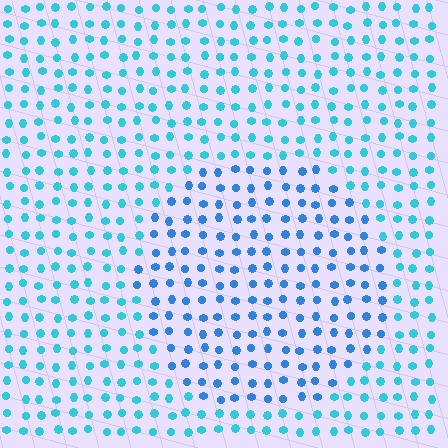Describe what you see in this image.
The image is filled with small cyan elements in a uniform arrangement. A circle-shaped region is visible where the elements are tinted to a slightly different hue, forming a subtle color boundary.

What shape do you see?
I see a circle.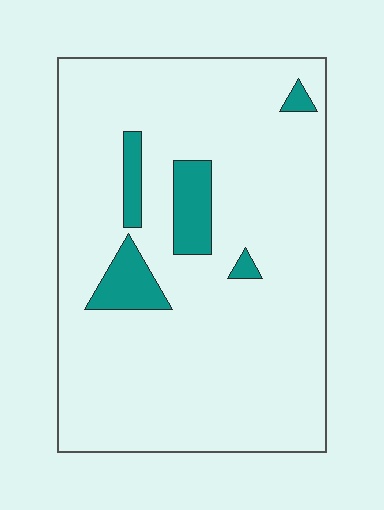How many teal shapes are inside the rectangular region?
5.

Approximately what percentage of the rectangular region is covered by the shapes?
Approximately 10%.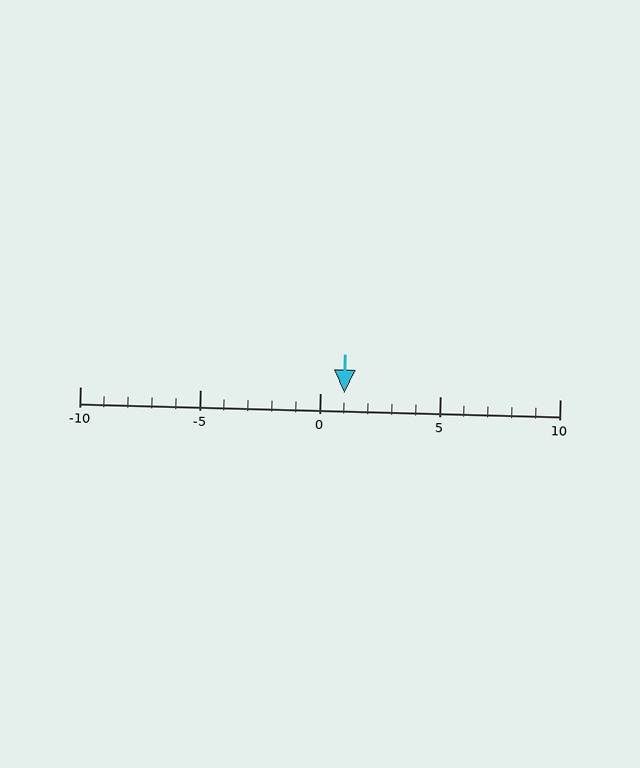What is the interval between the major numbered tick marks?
The major tick marks are spaced 5 units apart.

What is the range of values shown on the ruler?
The ruler shows values from -10 to 10.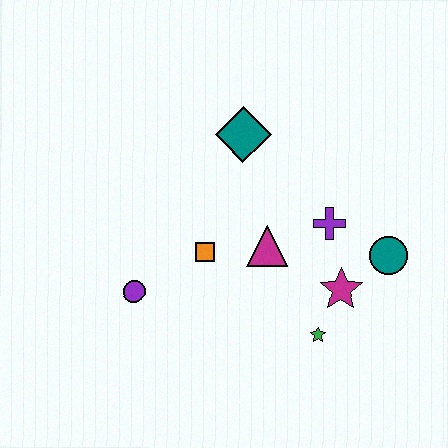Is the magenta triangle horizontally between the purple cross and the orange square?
Yes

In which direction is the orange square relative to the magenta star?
The orange square is to the left of the magenta star.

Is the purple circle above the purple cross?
No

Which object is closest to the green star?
The magenta star is closest to the green star.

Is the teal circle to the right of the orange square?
Yes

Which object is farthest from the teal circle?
The purple circle is farthest from the teal circle.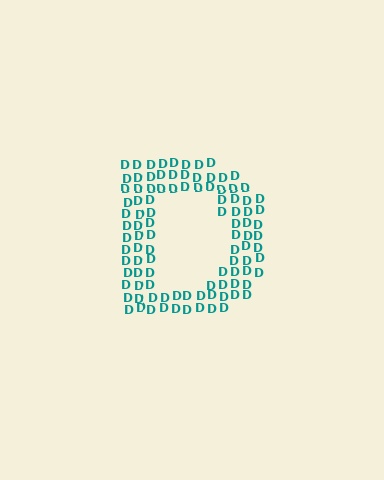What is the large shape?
The large shape is the letter D.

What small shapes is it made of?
It is made of small letter D's.